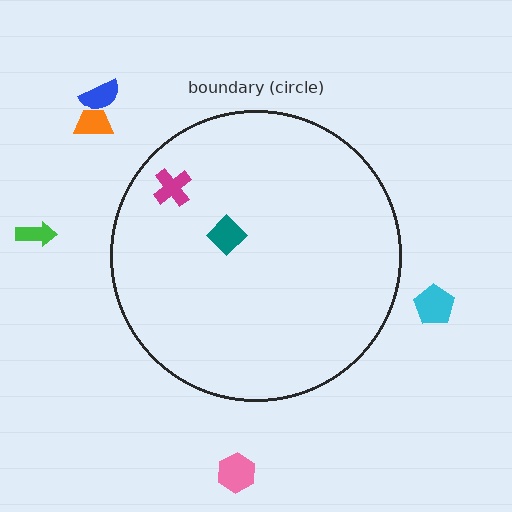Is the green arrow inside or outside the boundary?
Outside.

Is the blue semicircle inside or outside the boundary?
Outside.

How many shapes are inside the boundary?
2 inside, 5 outside.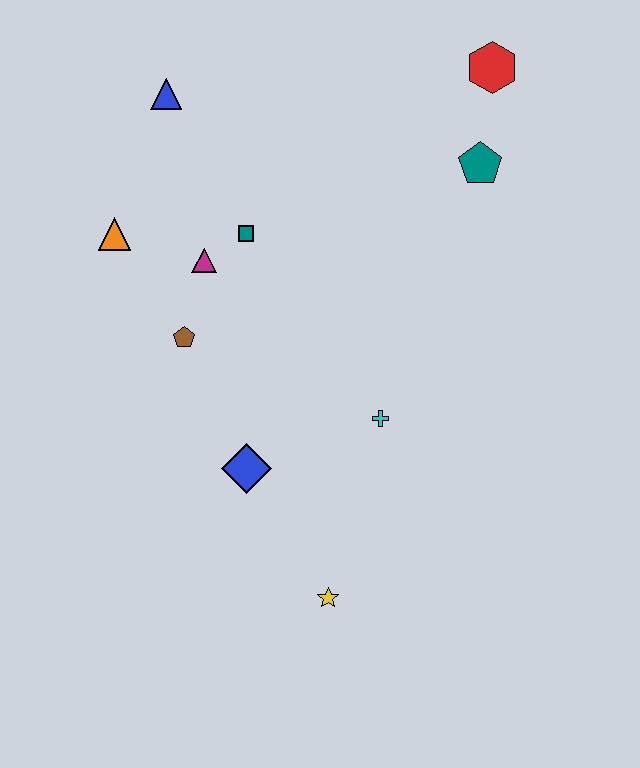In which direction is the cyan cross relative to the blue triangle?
The cyan cross is below the blue triangle.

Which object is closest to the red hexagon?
The teal pentagon is closest to the red hexagon.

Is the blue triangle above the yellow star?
Yes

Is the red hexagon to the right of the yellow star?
Yes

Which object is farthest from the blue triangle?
The yellow star is farthest from the blue triangle.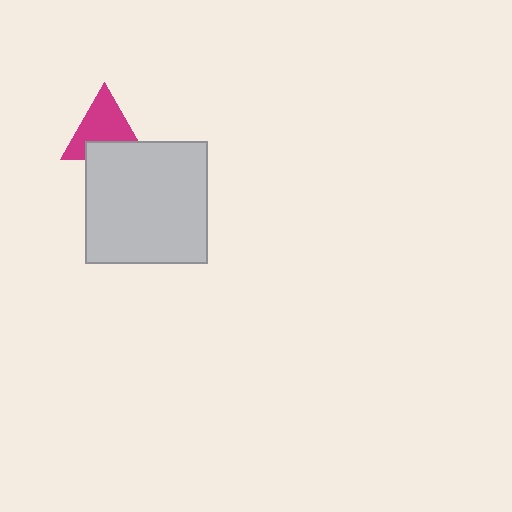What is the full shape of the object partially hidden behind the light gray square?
The partially hidden object is a magenta triangle.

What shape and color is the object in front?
The object in front is a light gray square.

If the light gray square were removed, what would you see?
You would see the complete magenta triangle.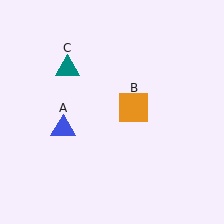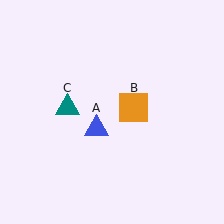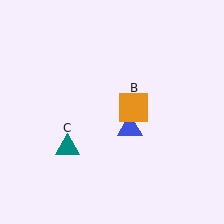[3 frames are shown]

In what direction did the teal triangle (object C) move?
The teal triangle (object C) moved down.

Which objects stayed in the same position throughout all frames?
Orange square (object B) remained stationary.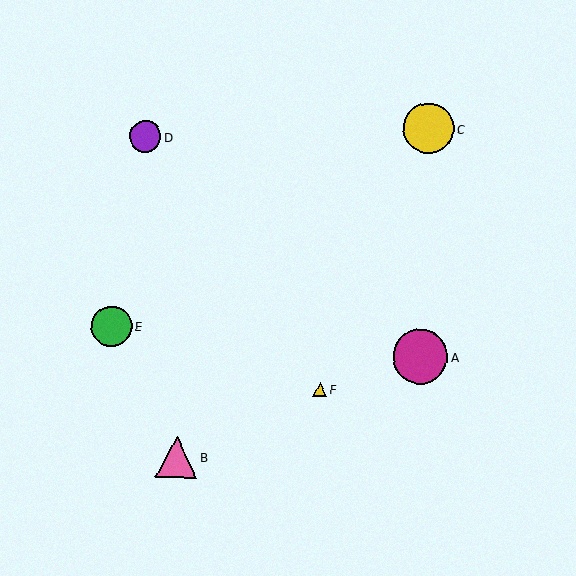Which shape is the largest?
The magenta circle (labeled A) is the largest.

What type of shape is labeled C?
Shape C is a yellow circle.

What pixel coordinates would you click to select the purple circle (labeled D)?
Click at (145, 137) to select the purple circle D.